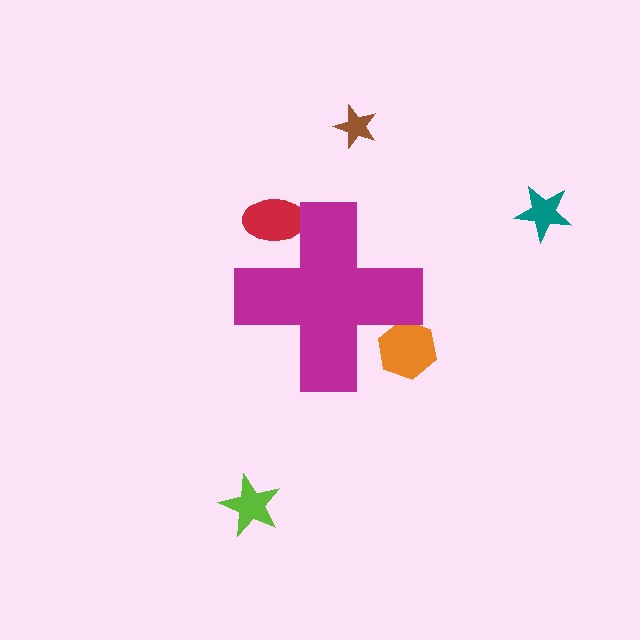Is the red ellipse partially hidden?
Yes, the red ellipse is partially hidden behind the magenta cross.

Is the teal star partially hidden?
No, the teal star is fully visible.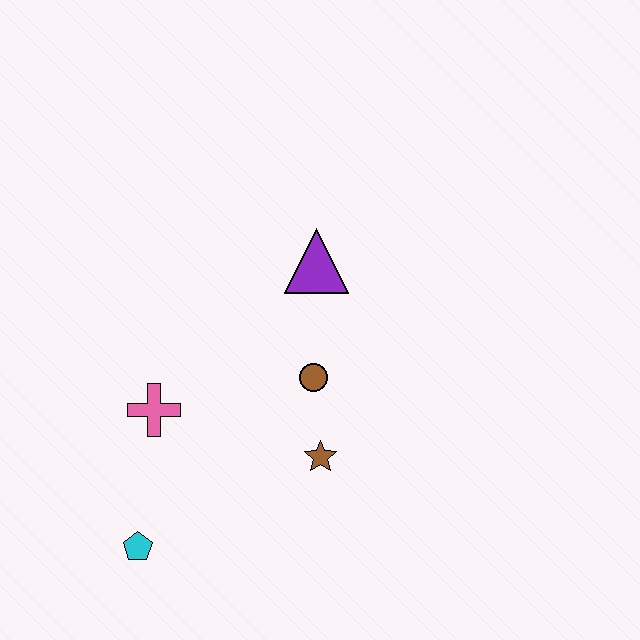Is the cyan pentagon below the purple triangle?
Yes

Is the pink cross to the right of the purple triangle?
No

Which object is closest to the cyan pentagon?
The pink cross is closest to the cyan pentagon.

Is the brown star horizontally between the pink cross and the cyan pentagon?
No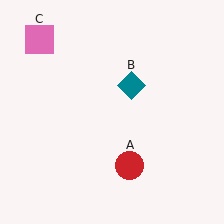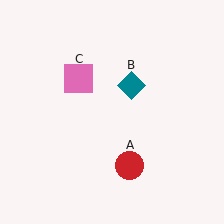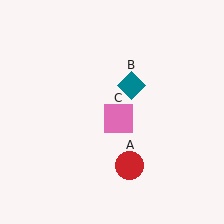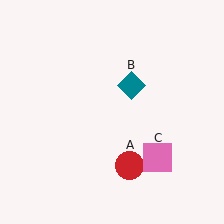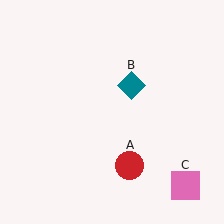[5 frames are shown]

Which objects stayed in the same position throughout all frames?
Red circle (object A) and teal diamond (object B) remained stationary.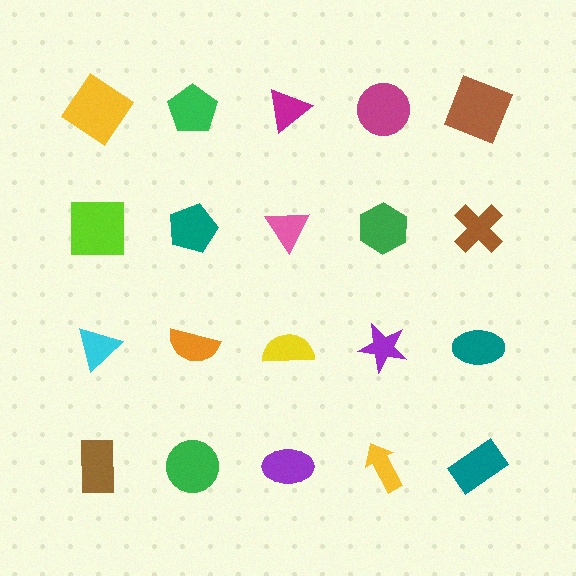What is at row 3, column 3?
A yellow semicircle.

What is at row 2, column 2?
A teal pentagon.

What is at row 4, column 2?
A green circle.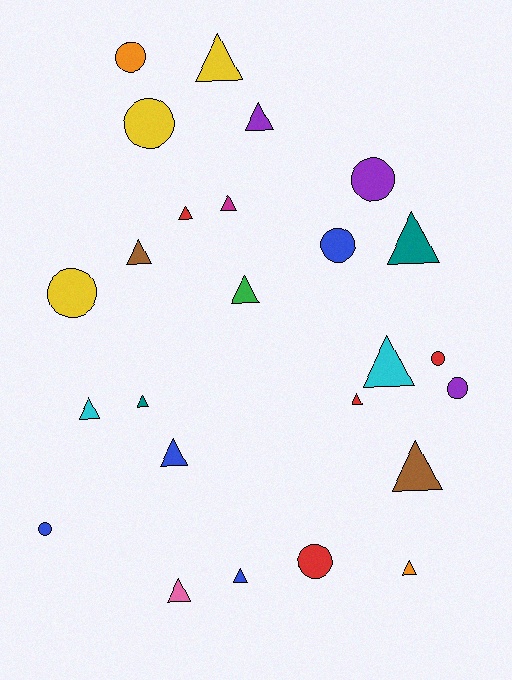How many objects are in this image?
There are 25 objects.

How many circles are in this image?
There are 9 circles.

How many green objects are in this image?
There is 1 green object.